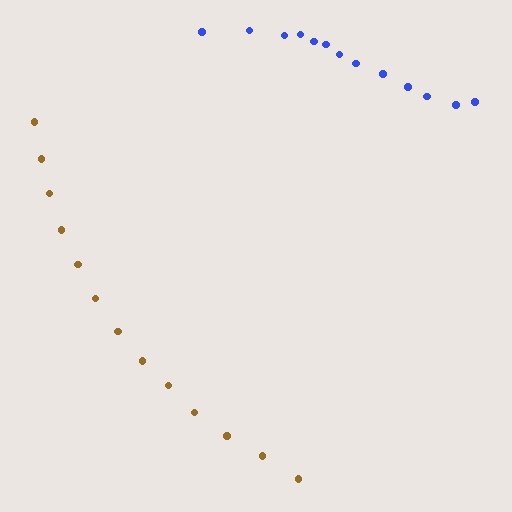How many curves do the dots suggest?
There are 2 distinct paths.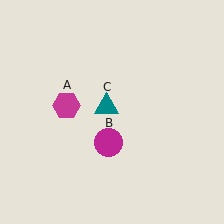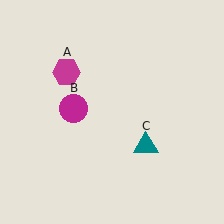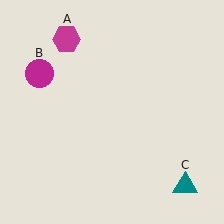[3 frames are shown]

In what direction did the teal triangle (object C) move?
The teal triangle (object C) moved down and to the right.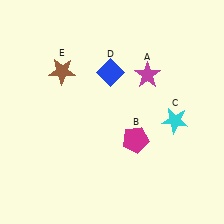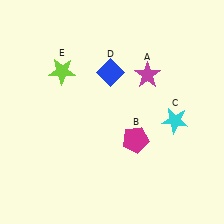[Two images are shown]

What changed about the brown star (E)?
In Image 1, E is brown. In Image 2, it changed to lime.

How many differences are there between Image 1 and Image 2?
There is 1 difference between the two images.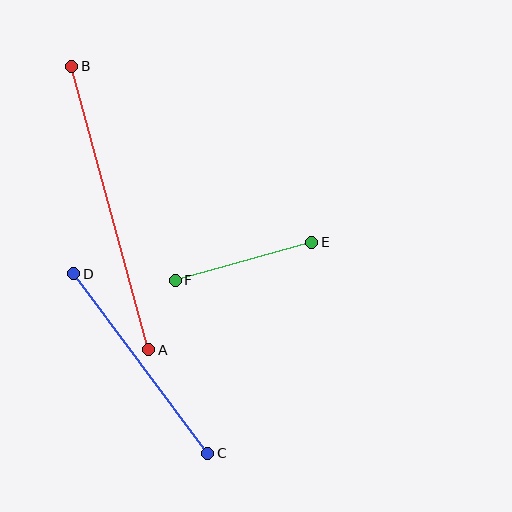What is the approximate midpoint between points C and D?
The midpoint is at approximately (141, 364) pixels.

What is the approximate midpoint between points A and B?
The midpoint is at approximately (110, 208) pixels.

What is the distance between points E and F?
The distance is approximately 142 pixels.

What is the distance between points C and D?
The distance is approximately 224 pixels.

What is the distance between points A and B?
The distance is approximately 294 pixels.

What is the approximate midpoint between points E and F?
The midpoint is at approximately (244, 261) pixels.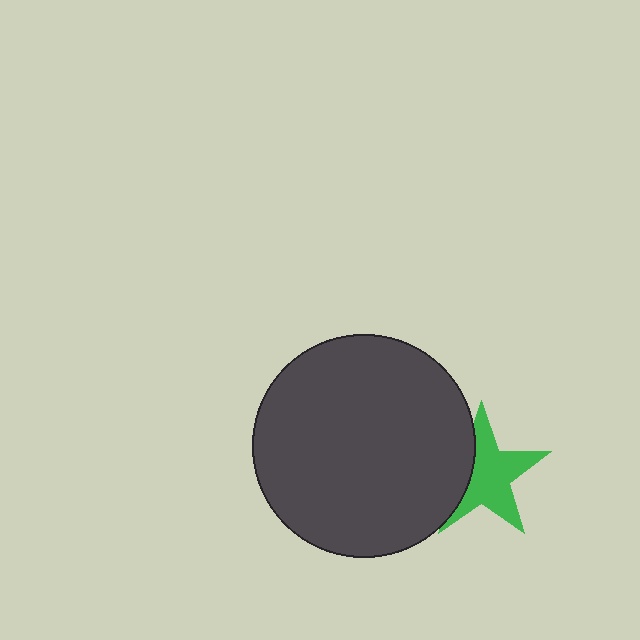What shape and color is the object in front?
The object in front is a dark gray circle.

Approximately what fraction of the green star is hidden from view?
Roughly 31% of the green star is hidden behind the dark gray circle.